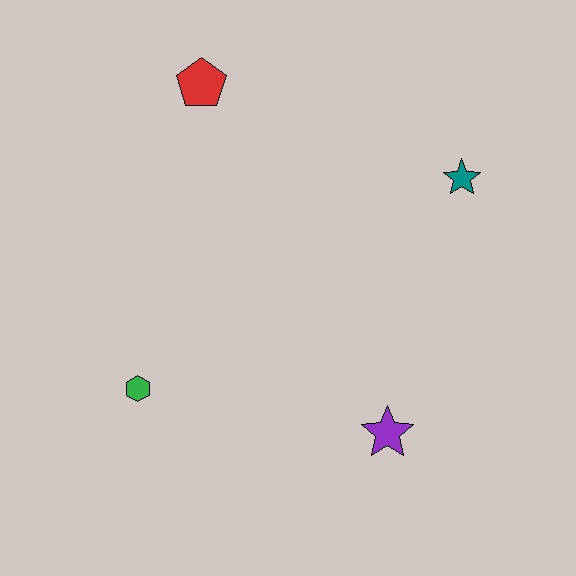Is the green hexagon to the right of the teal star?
No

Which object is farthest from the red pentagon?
The purple star is farthest from the red pentagon.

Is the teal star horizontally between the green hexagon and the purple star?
No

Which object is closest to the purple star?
The green hexagon is closest to the purple star.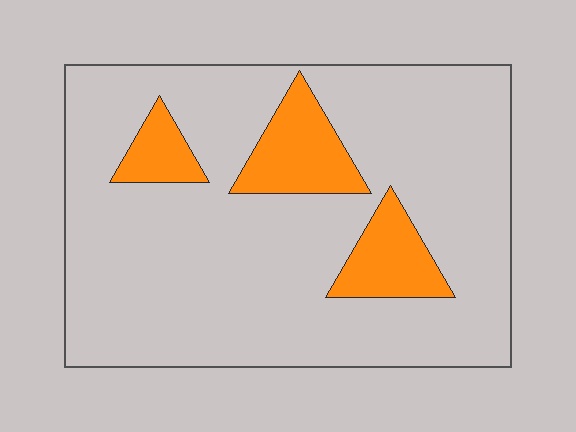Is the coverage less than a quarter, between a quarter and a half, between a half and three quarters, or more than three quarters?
Less than a quarter.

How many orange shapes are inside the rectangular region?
3.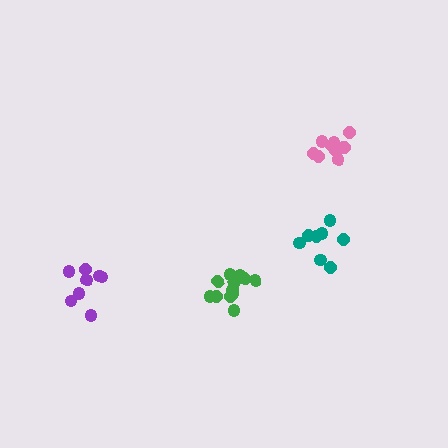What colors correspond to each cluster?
The clusters are colored: pink, purple, green, teal.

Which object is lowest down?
The green cluster is bottommost.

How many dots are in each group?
Group 1: 10 dots, Group 2: 8 dots, Group 3: 13 dots, Group 4: 8 dots (39 total).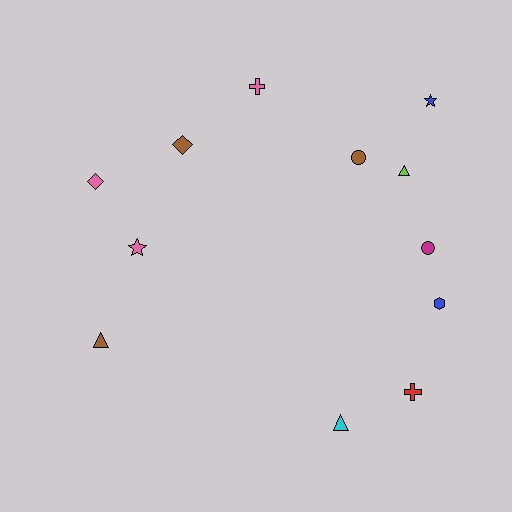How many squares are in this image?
There are no squares.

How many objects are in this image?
There are 12 objects.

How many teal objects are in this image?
There are no teal objects.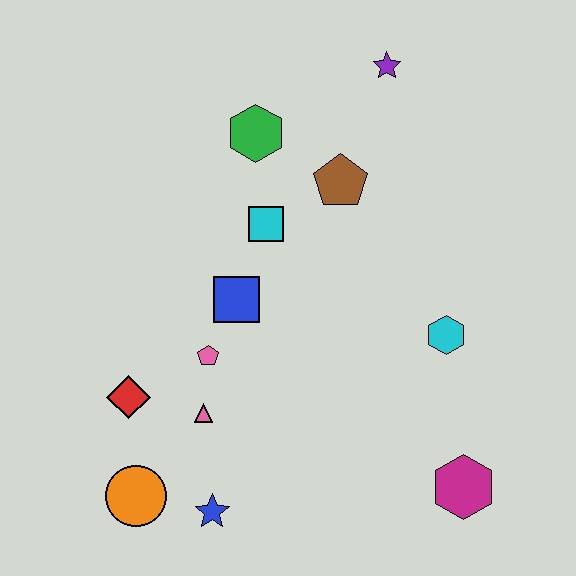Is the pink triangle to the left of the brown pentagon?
Yes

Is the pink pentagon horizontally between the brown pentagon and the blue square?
No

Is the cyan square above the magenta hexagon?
Yes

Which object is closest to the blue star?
The orange circle is closest to the blue star.